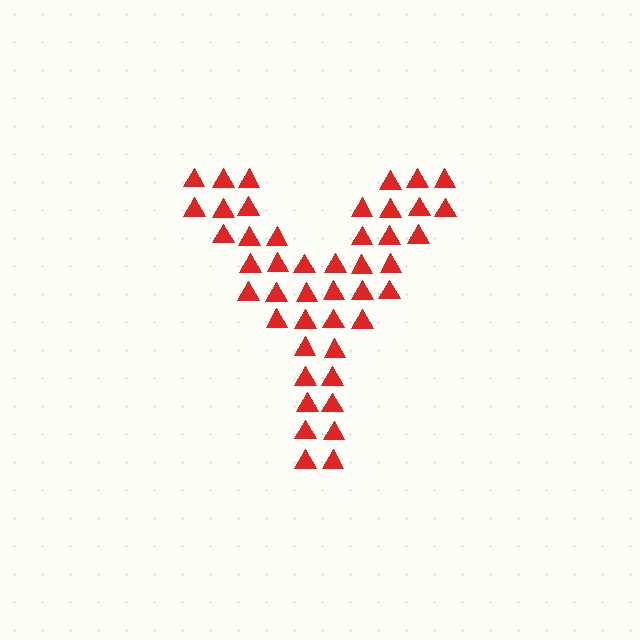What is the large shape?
The large shape is the letter Y.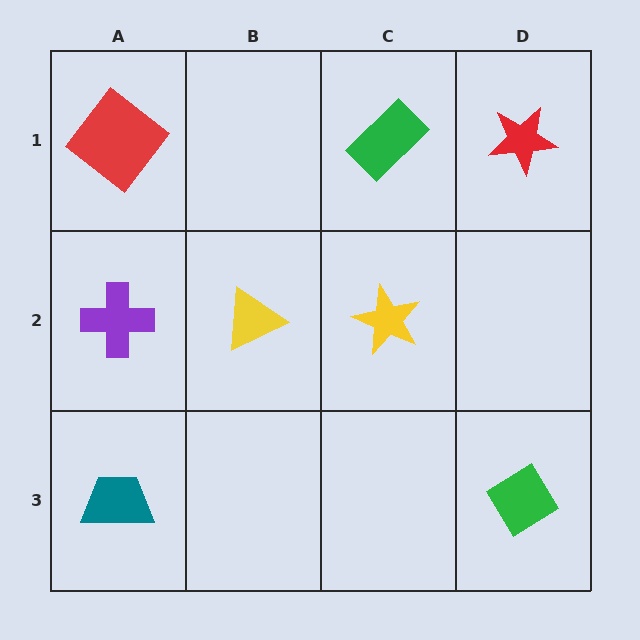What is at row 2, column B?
A yellow triangle.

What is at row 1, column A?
A red diamond.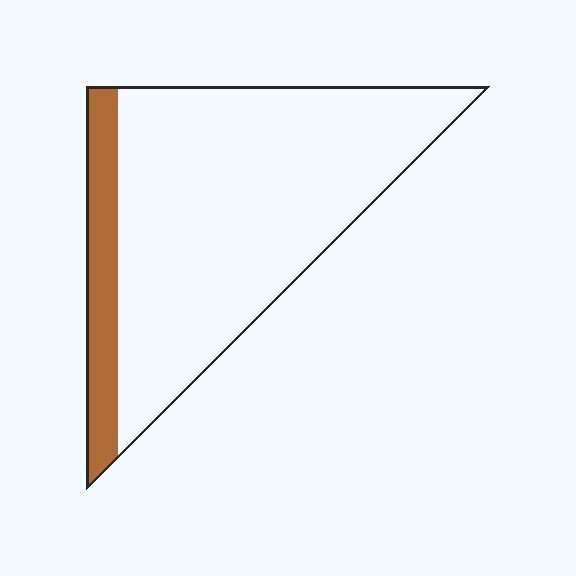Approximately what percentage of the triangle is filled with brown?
Approximately 15%.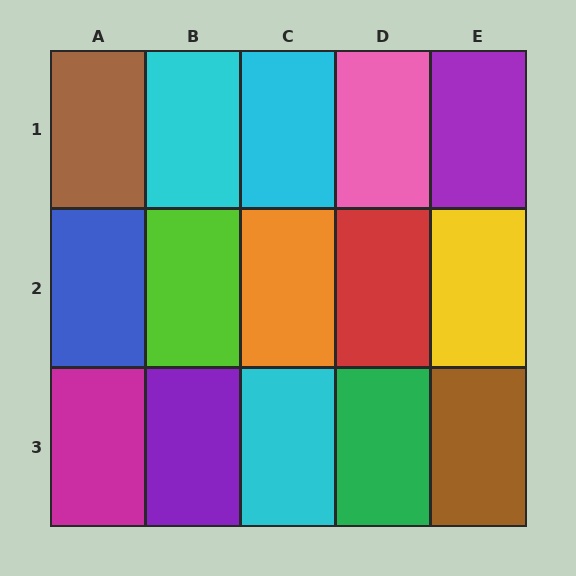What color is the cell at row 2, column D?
Red.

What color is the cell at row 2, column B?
Lime.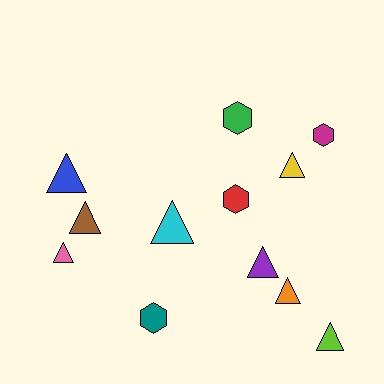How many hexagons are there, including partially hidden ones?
There are 4 hexagons.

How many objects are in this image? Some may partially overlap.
There are 12 objects.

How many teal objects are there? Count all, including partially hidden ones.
There is 1 teal object.